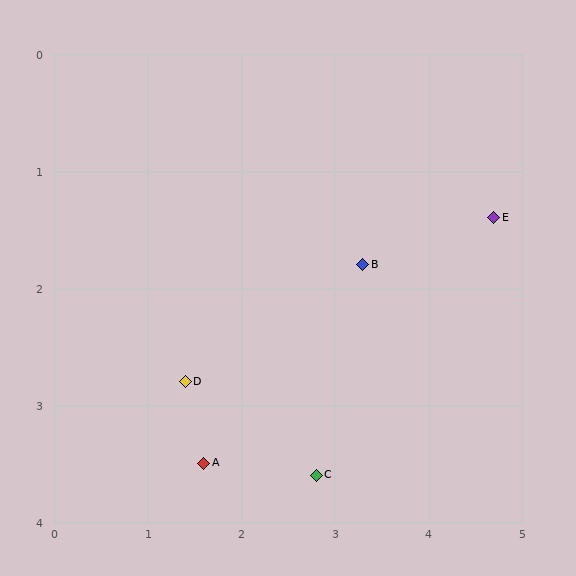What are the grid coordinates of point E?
Point E is at approximately (4.7, 1.4).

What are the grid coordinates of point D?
Point D is at approximately (1.4, 2.8).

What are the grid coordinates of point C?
Point C is at approximately (2.8, 3.6).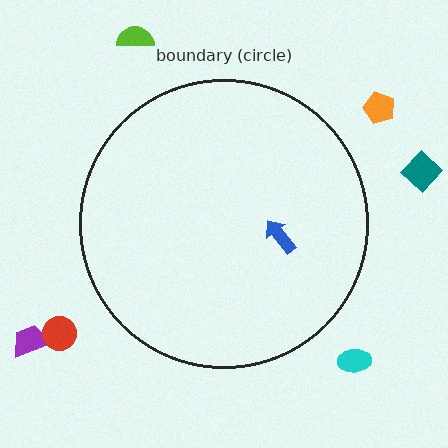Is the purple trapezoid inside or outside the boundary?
Outside.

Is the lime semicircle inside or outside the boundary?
Outside.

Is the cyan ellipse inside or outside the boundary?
Outside.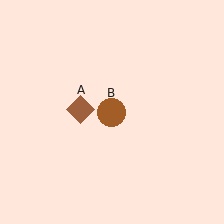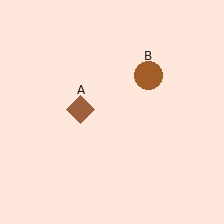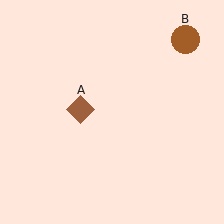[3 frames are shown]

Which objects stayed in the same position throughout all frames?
Brown diamond (object A) remained stationary.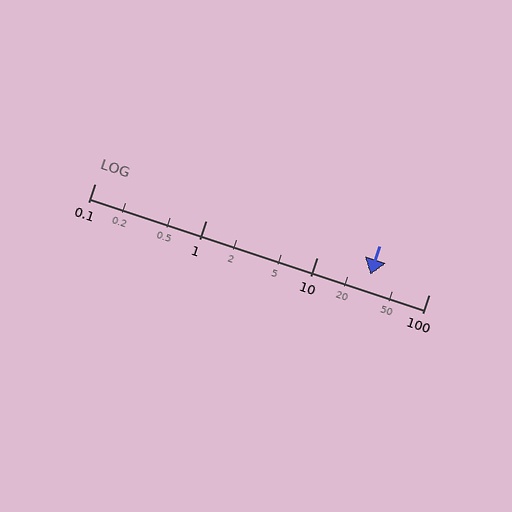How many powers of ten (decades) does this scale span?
The scale spans 3 decades, from 0.1 to 100.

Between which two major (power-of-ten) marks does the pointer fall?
The pointer is between 10 and 100.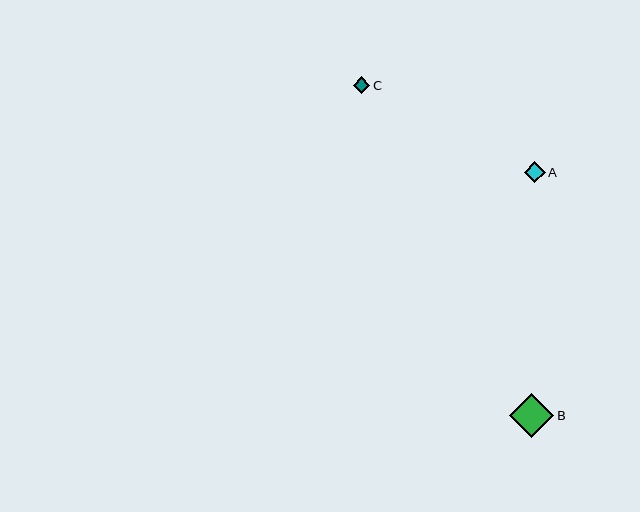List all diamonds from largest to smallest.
From largest to smallest: B, A, C.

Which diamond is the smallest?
Diamond C is the smallest with a size of approximately 17 pixels.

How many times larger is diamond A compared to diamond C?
Diamond A is approximately 1.2 times the size of diamond C.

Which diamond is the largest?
Diamond B is the largest with a size of approximately 44 pixels.